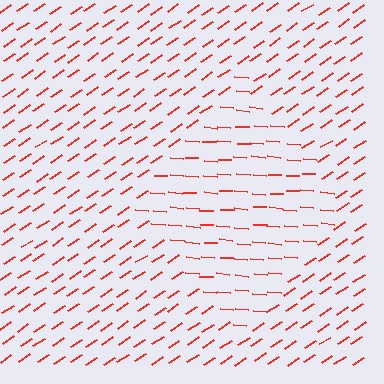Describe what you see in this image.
The image is filled with small red line segments. A diamond region in the image has lines oriented differently from the surrounding lines, creating a visible texture boundary.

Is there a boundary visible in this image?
Yes, there is a texture boundary formed by a change in line orientation.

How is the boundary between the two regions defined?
The boundary is defined purely by a change in line orientation (approximately 38 degrees difference). All lines are the same color and thickness.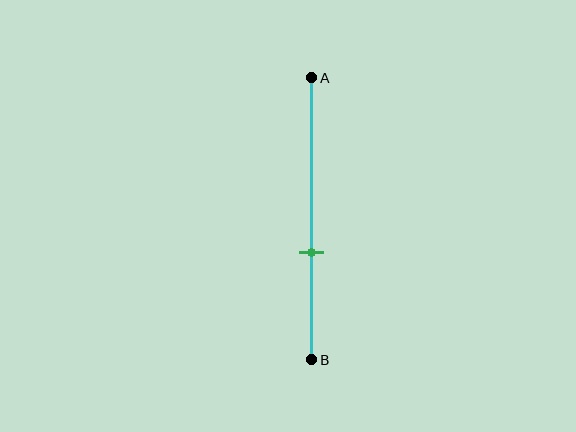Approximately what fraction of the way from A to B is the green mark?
The green mark is approximately 60% of the way from A to B.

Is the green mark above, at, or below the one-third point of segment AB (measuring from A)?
The green mark is below the one-third point of segment AB.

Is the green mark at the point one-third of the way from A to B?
No, the mark is at about 60% from A, not at the 33% one-third point.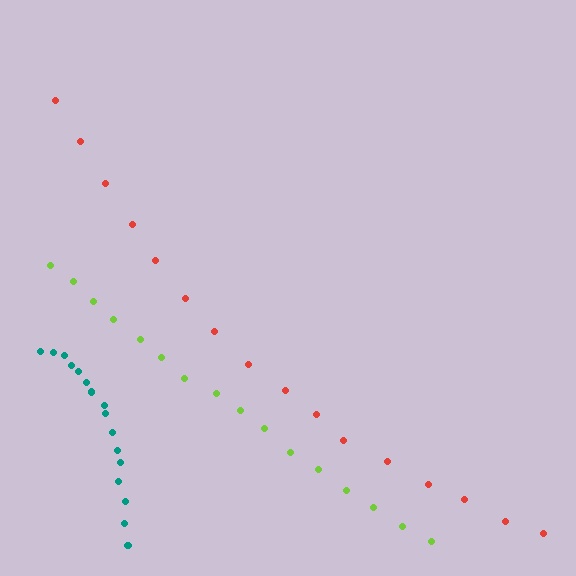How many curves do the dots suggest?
There are 3 distinct paths.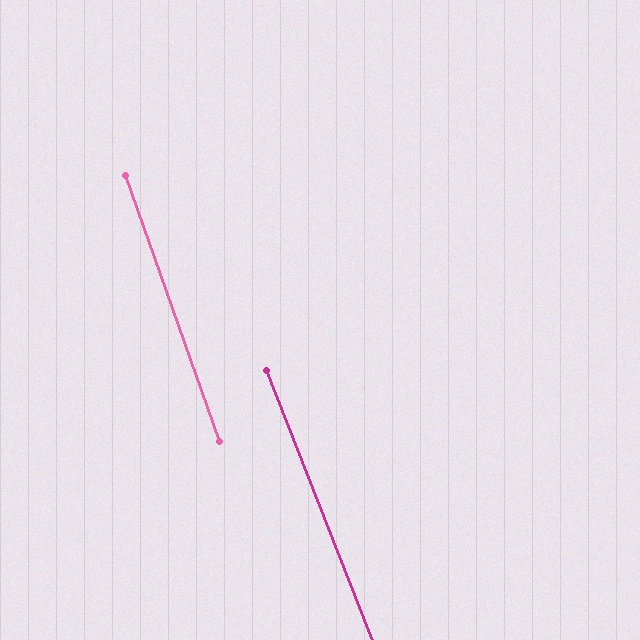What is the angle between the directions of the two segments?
Approximately 2 degrees.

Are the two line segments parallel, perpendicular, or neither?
Parallel — their directions differ by only 1.8°.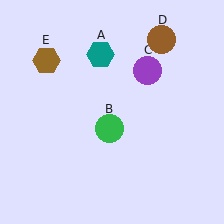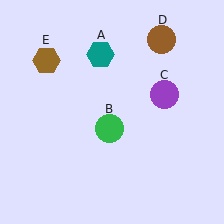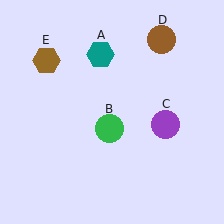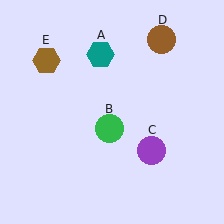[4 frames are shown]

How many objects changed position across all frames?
1 object changed position: purple circle (object C).